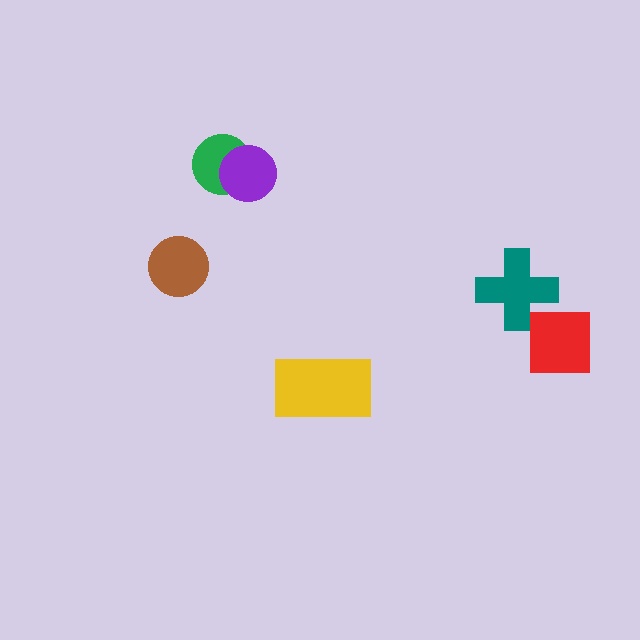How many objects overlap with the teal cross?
0 objects overlap with the teal cross.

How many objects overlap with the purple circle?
1 object overlaps with the purple circle.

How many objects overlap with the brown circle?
0 objects overlap with the brown circle.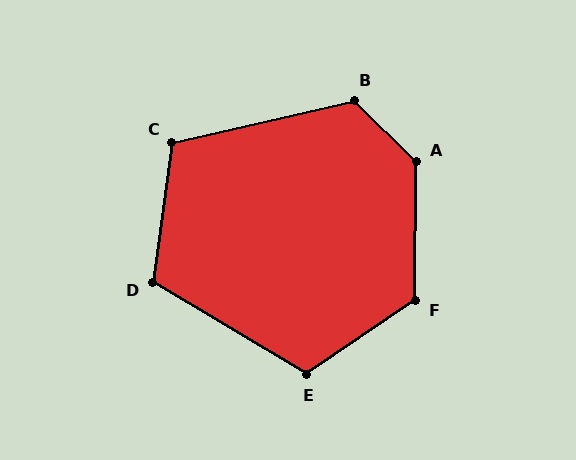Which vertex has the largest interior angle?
A, at approximately 134 degrees.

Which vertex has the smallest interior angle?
C, at approximately 111 degrees.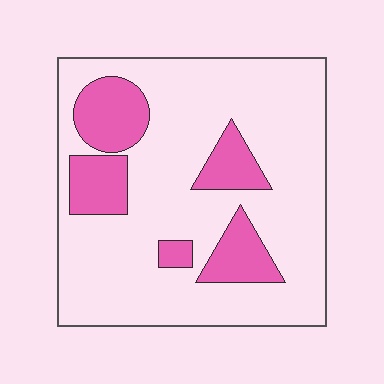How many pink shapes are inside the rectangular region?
5.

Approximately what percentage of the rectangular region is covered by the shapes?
Approximately 20%.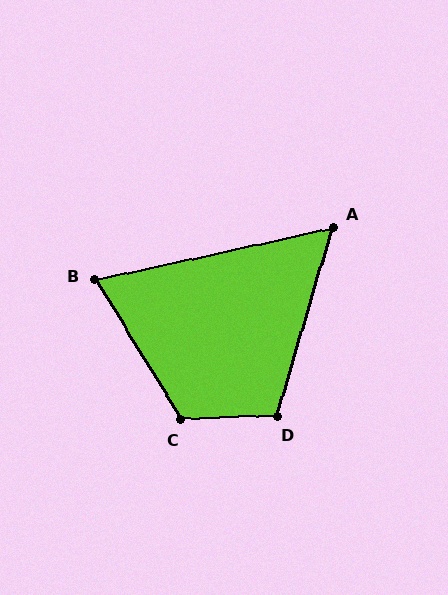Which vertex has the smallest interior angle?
A, at approximately 61 degrees.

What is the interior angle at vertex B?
Approximately 71 degrees (acute).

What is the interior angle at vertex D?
Approximately 109 degrees (obtuse).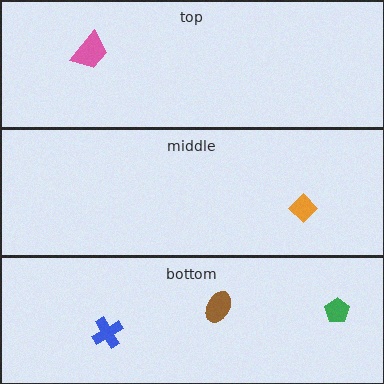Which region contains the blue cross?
The bottom region.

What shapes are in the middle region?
The orange diamond.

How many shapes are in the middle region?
1.